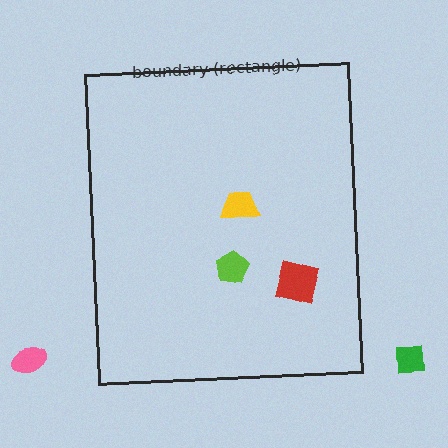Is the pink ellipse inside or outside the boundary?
Outside.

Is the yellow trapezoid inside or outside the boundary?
Inside.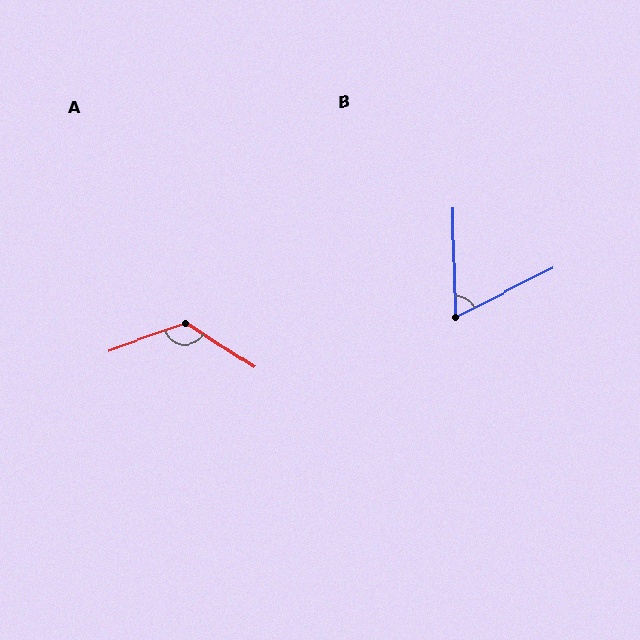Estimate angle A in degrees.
Approximately 127 degrees.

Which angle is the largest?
A, at approximately 127 degrees.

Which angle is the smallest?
B, at approximately 64 degrees.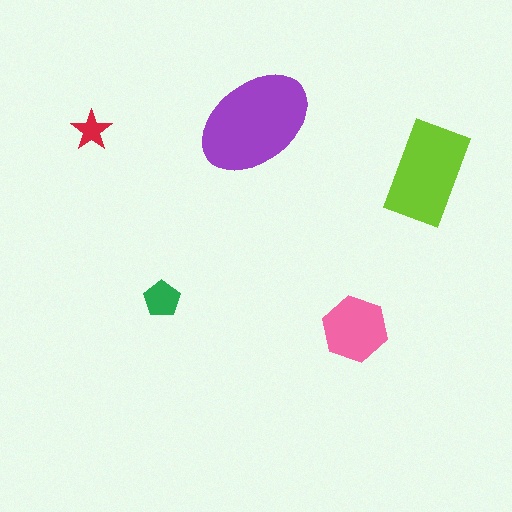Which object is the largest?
The purple ellipse.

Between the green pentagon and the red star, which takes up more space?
The green pentagon.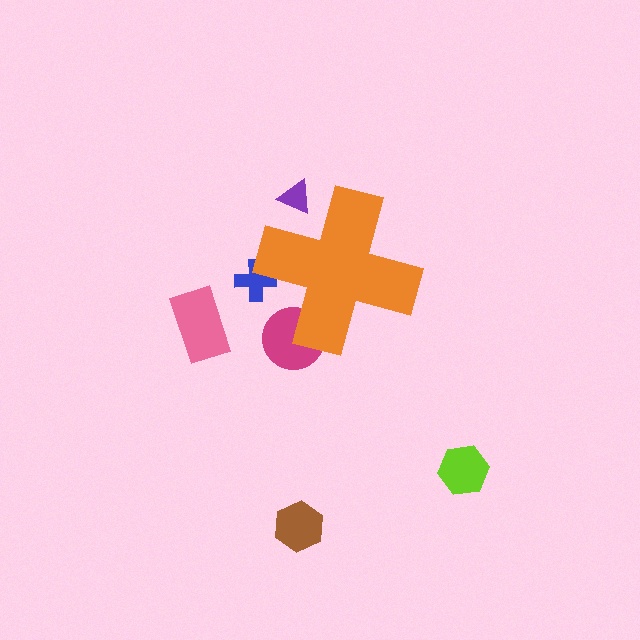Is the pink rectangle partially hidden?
No, the pink rectangle is fully visible.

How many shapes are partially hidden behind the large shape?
3 shapes are partially hidden.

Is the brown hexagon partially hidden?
No, the brown hexagon is fully visible.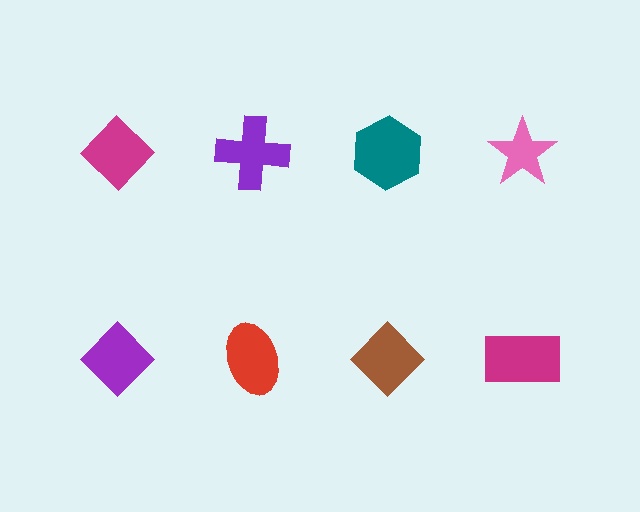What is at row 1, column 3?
A teal hexagon.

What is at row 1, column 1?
A magenta diamond.